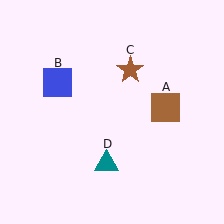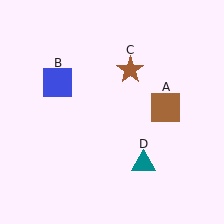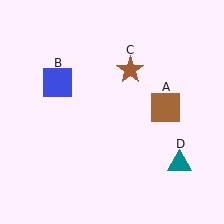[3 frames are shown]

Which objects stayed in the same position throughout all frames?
Brown square (object A) and blue square (object B) and brown star (object C) remained stationary.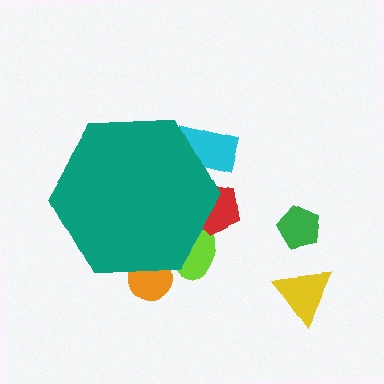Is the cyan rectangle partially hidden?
Yes, the cyan rectangle is partially hidden behind the teal hexagon.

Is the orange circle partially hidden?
Yes, the orange circle is partially hidden behind the teal hexagon.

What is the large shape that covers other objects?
A teal hexagon.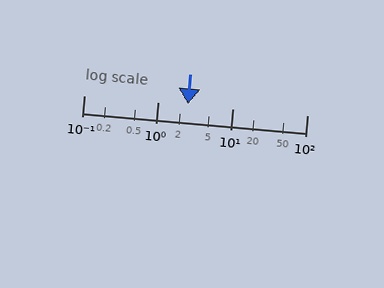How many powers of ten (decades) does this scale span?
The scale spans 3 decades, from 0.1 to 100.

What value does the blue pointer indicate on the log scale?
The pointer indicates approximately 2.5.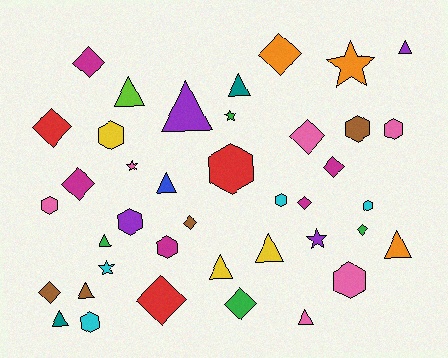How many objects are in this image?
There are 40 objects.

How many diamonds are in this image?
There are 12 diamonds.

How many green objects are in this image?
There are 4 green objects.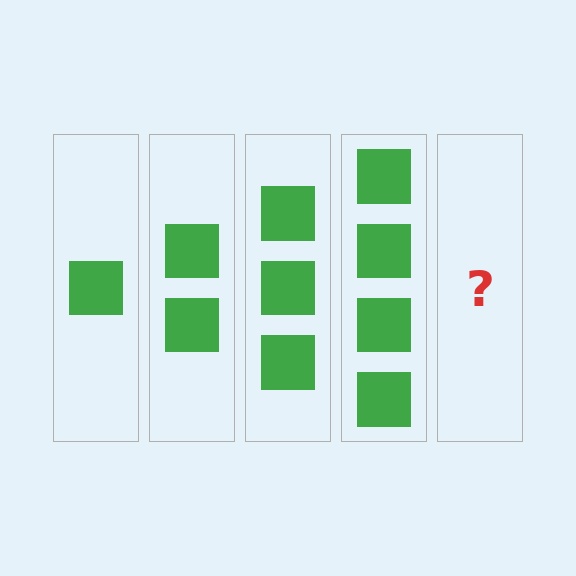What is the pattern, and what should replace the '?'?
The pattern is that each step adds one more square. The '?' should be 5 squares.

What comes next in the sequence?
The next element should be 5 squares.